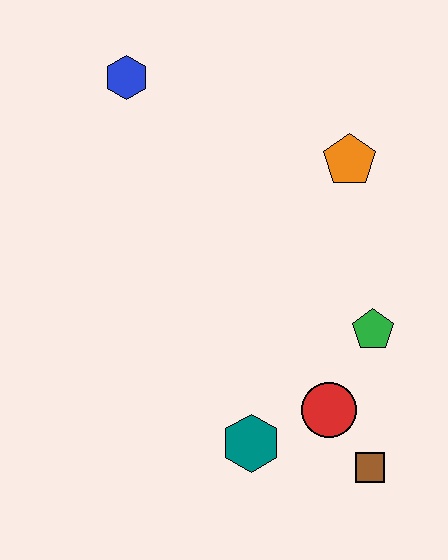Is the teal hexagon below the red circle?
Yes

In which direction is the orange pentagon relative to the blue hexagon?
The orange pentagon is to the right of the blue hexagon.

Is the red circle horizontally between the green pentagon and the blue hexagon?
Yes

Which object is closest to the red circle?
The brown square is closest to the red circle.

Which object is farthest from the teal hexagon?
The blue hexagon is farthest from the teal hexagon.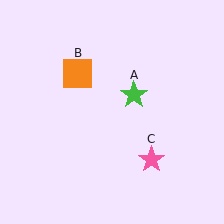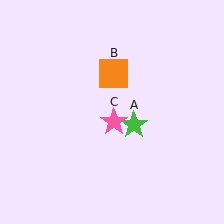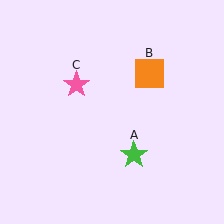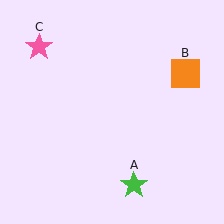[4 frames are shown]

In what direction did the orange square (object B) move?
The orange square (object B) moved right.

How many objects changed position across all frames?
3 objects changed position: green star (object A), orange square (object B), pink star (object C).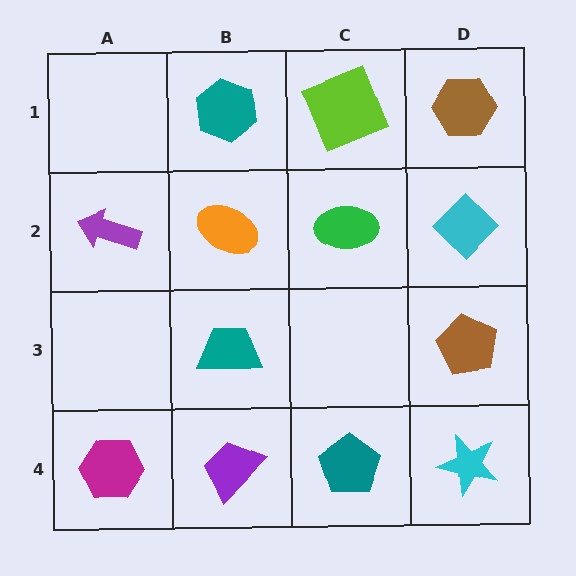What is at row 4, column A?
A magenta hexagon.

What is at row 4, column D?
A cyan star.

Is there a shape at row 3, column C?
No, that cell is empty.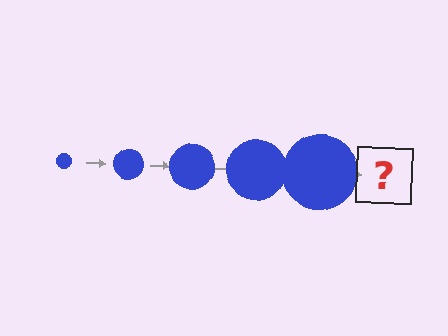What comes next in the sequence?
The next element should be a blue circle, larger than the previous one.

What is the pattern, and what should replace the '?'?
The pattern is that the circle gets progressively larger each step. The '?' should be a blue circle, larger than the previous one.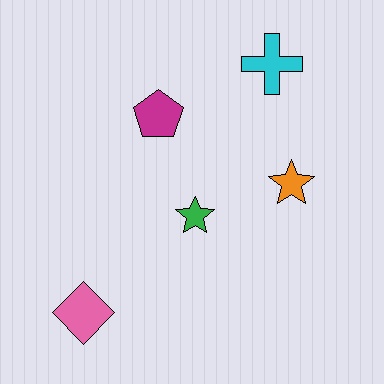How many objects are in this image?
There are 5 objects.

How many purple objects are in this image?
There are no purple objects.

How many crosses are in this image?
There is 1 cross.